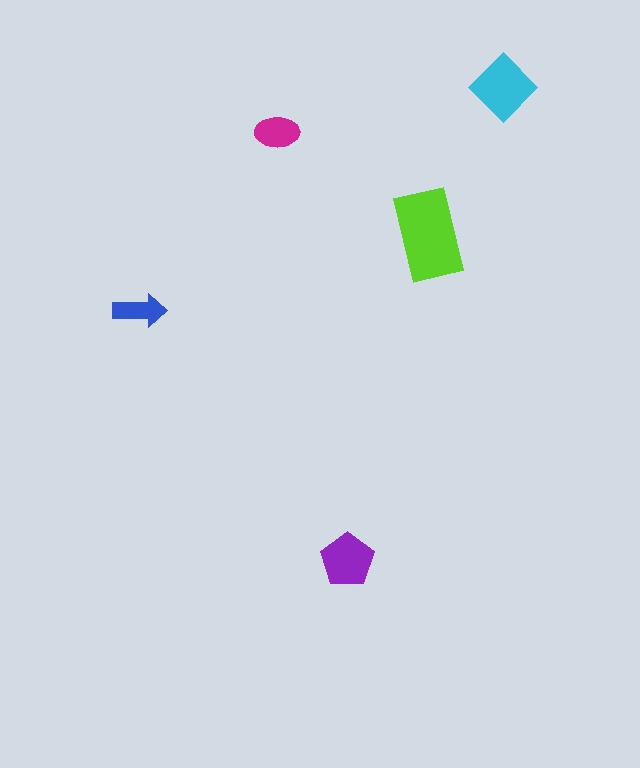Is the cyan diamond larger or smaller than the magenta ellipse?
Larger.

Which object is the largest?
The lime rectangle.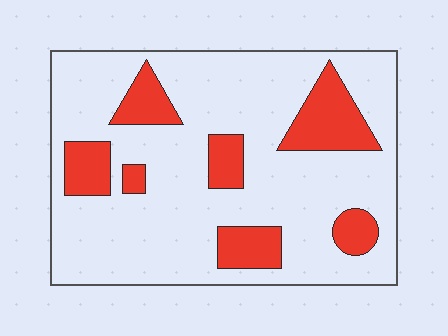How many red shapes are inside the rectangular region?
7.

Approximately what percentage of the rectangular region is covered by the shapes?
Approximately 20%.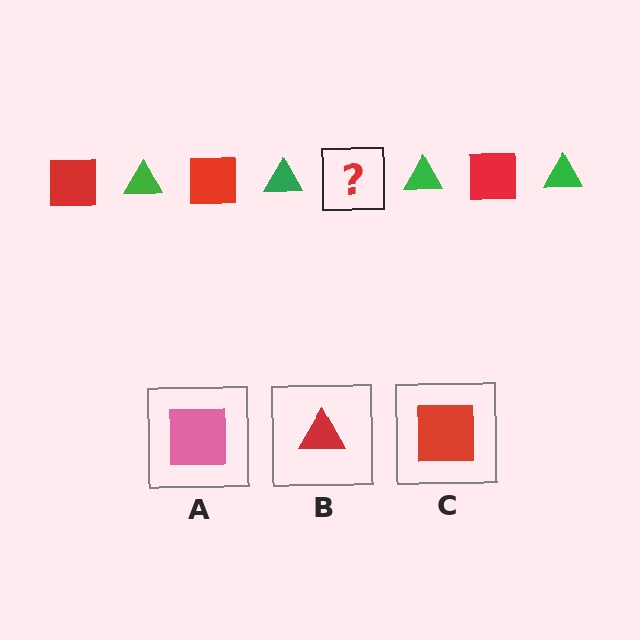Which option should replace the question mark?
Option C.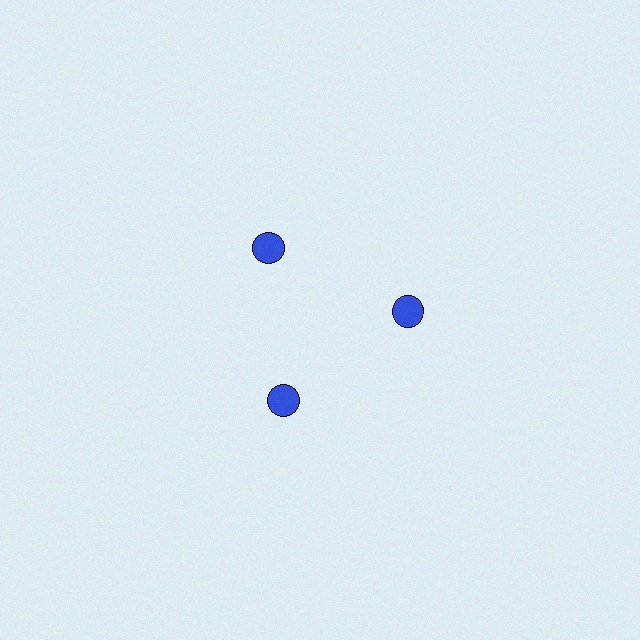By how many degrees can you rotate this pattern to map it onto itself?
The pattern maps onto itself every 120 degrees of rotation.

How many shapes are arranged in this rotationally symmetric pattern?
There are 3 shapes, arranged in 3 groups of 1.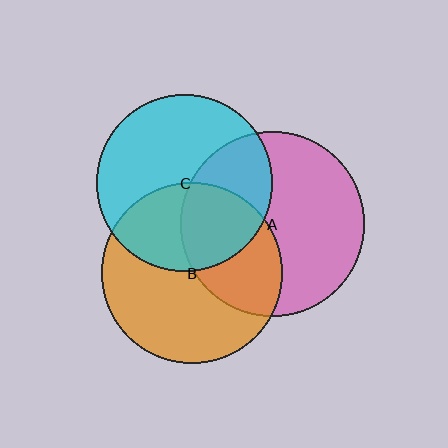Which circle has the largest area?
Circle A (pink).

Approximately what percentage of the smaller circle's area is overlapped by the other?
Approximately 40%.